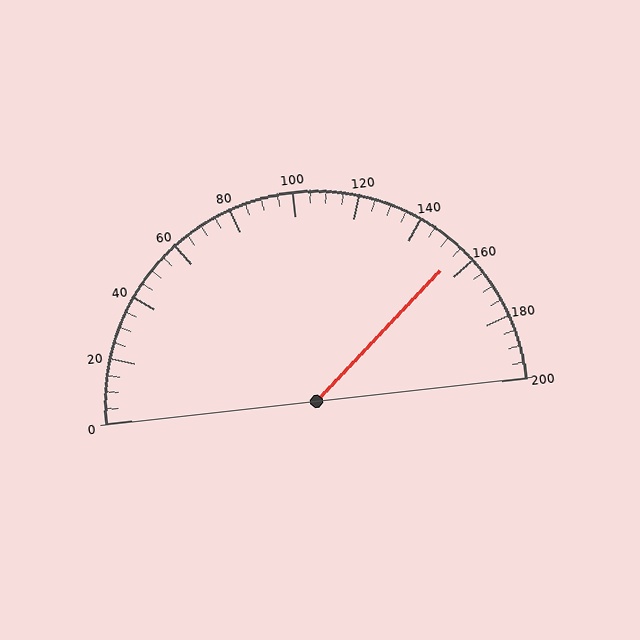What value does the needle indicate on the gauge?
The needle indicates approximately 155.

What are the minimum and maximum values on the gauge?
The gauge ranges from 0 to 200.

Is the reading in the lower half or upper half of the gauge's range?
The reading is in the upper half of the range (0 to 200).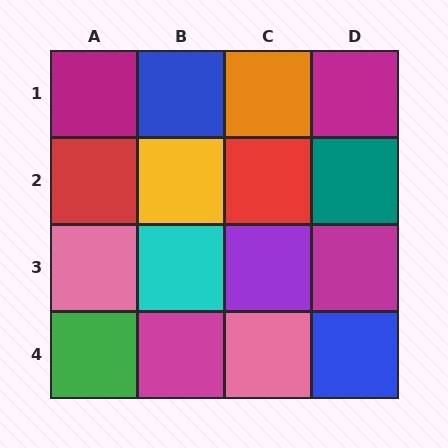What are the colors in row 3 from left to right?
Pink, cyan, purple, magenta.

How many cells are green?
1 cell is green.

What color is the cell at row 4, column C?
Pink.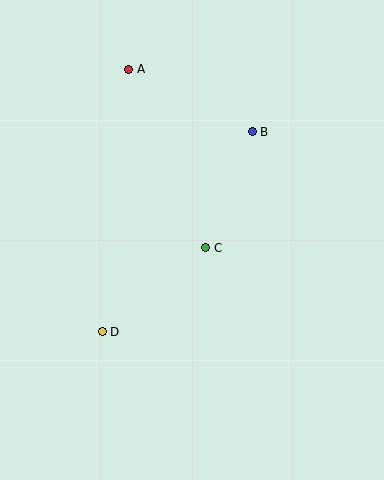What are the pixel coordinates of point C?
Point C is at (206, 248).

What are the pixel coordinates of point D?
Point D is at (102, 332).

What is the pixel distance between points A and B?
The distance between A and B is 139 pixels.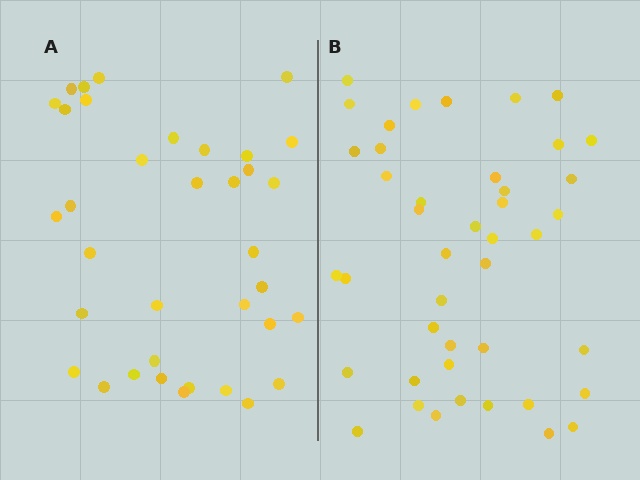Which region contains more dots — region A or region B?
Region B (the right region) has more dots.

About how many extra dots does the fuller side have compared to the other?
Region B has roughly 8 or so more dots than region A.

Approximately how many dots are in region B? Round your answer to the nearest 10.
About 40 dots. (The exact count is 43, which rounds to 40.)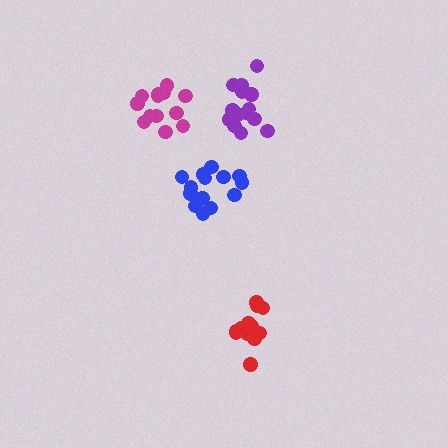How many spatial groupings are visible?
There are 4 spatial groupings.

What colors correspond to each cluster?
The clusters are colored: red, blue, purple, magenta.